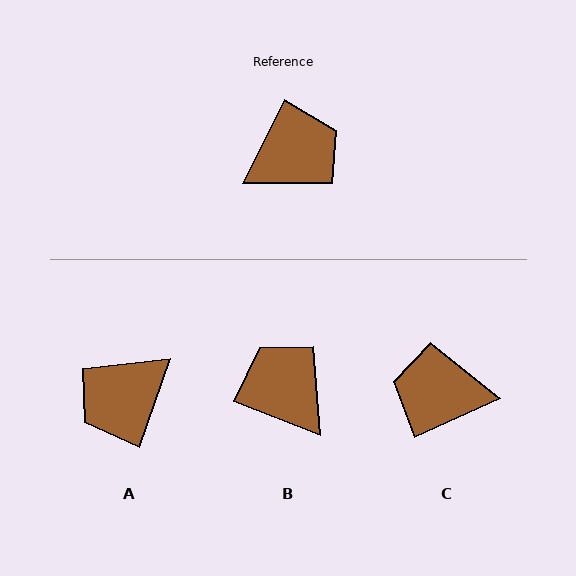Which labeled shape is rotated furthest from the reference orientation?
A, about 173 degrees away.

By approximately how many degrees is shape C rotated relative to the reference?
Approximately 141 degrees counter-clockwise.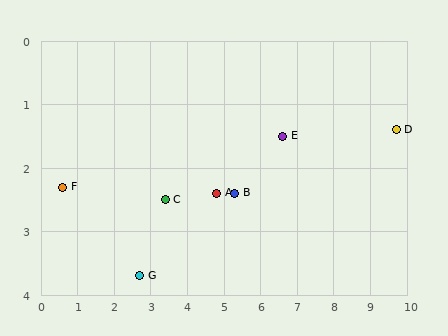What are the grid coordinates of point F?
Point F is at approximately (0.6, 2.3).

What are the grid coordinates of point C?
Point C is at approximately (3.4, 2.5).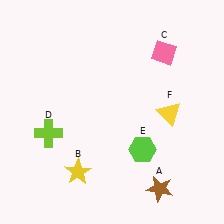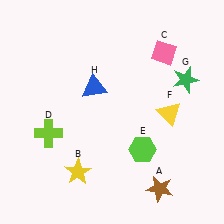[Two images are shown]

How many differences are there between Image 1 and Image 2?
There are 2 differences between the two images.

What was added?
A green star (G), a blue triangle (H) were added in Image 2.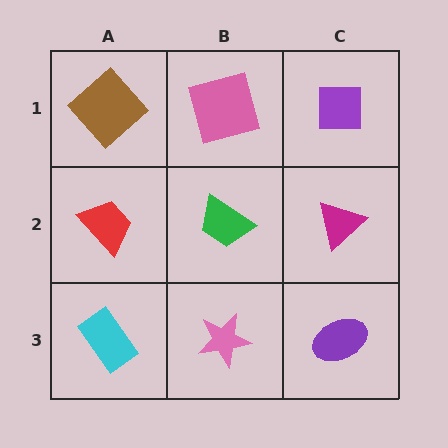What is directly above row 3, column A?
A red trapezoid.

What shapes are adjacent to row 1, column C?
A magenta triangle (row 2, column C), a pink square (row 1, column B).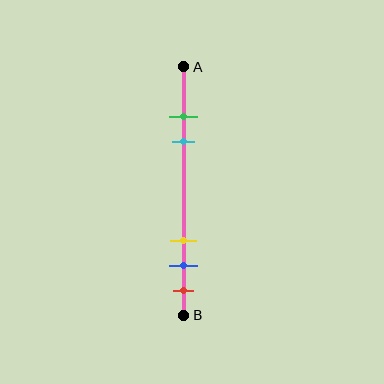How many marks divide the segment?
There are 5 marks dividing the segment.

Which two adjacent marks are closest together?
The green and cyan marks are the closest adjacent pair.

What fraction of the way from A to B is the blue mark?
The blue mark is approximately 80% (0.8) of the way from A to B.